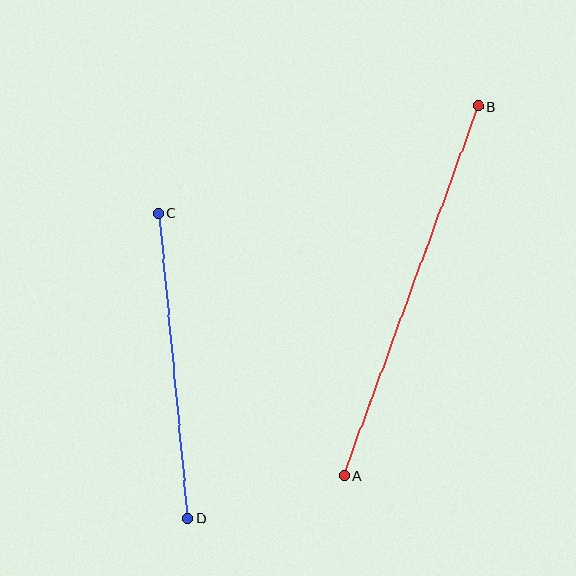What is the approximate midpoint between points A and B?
The midpoint is at approximately (411, 291) pixels.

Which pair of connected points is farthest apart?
Points A and B are farthest apart.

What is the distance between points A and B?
The distance is approximately 394 pixels.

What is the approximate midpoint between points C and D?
The midpoint is at approximately (173, 366) pixels.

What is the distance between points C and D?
The distance is approximately 307 pixels.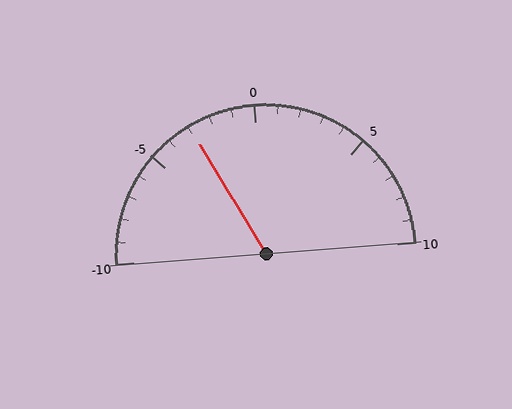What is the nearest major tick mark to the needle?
The nearest major tick mark is -5.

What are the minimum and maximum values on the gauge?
The gauge ranges from -10 to 10.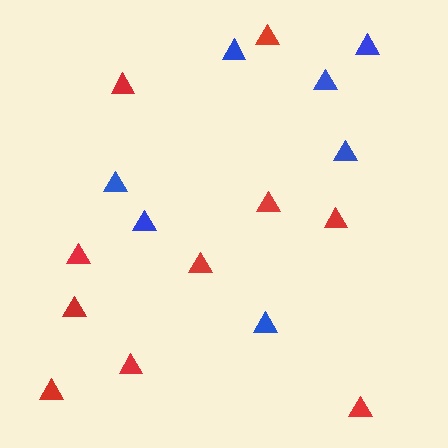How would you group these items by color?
There are 2 groups: one group of red triangles (10) and one group of blue triangles (7).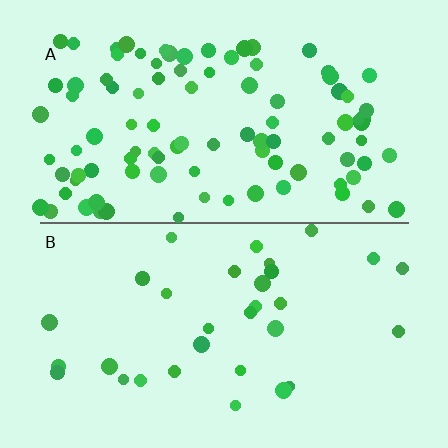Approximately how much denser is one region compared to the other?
Approximately 3.0× — region A over region B.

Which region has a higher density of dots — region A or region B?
A (the top).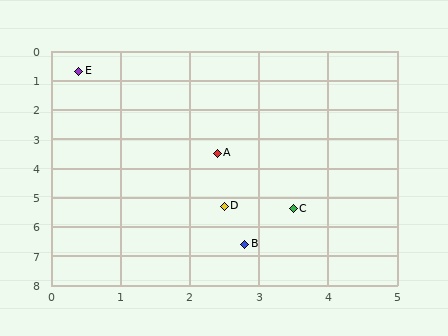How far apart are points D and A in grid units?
Points D and A are about 1.8 grid units apart.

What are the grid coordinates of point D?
Point D is at approximately (2.5, 5.3).